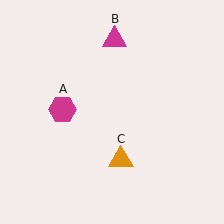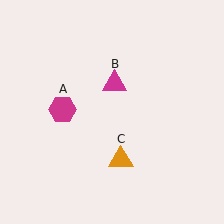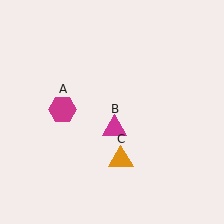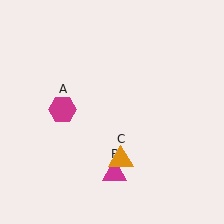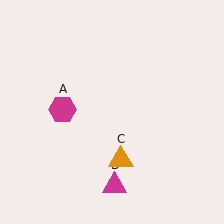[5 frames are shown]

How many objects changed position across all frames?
1 object changed position: magenta triangle (object B).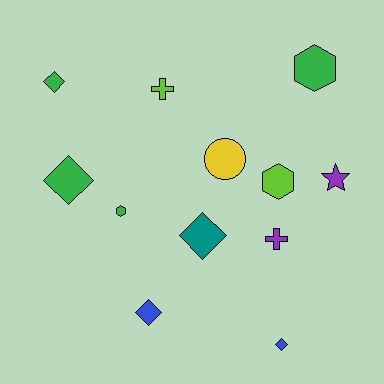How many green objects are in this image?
There are 4 green objects.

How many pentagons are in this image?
There are no pentagons.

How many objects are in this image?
There are 12 objects.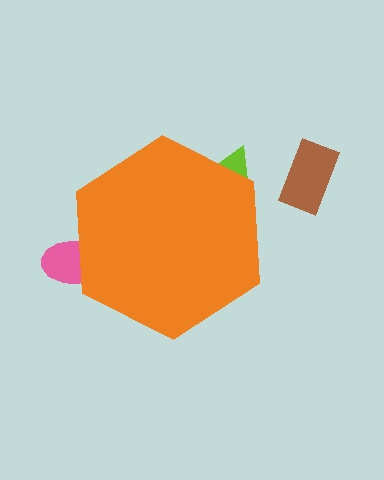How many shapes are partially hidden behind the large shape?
2 shapes are partially hidden.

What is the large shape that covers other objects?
An orange hexagon.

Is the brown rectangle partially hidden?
No, the brown rectangle is fully visible.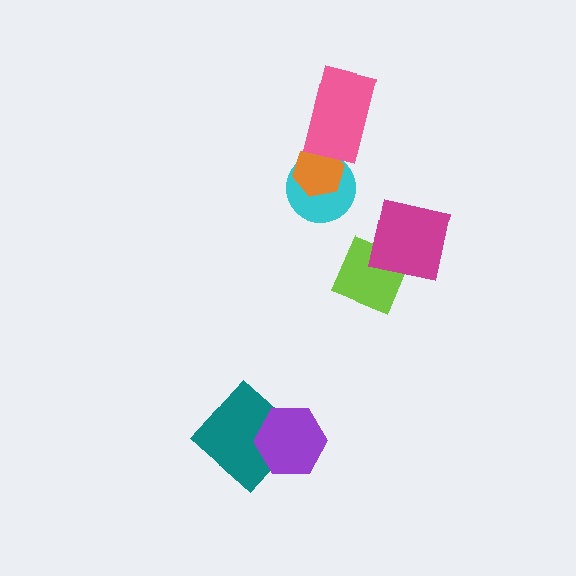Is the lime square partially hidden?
Yes, it is partially covered by another shape.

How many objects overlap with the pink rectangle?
1 object overlaps with the pink rectangle.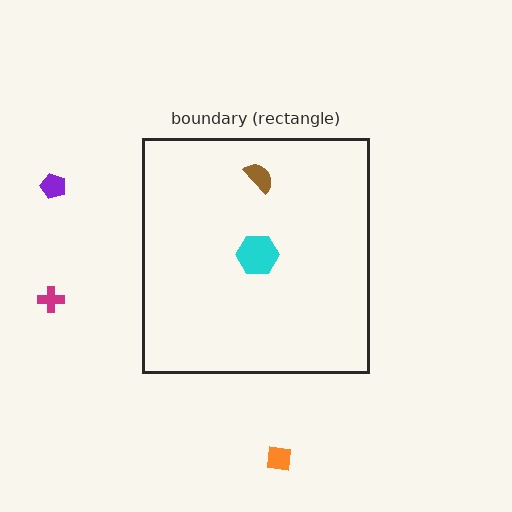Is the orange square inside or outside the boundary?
Outside.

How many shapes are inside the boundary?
2 inside, 3 outside.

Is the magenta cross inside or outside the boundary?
Outside.